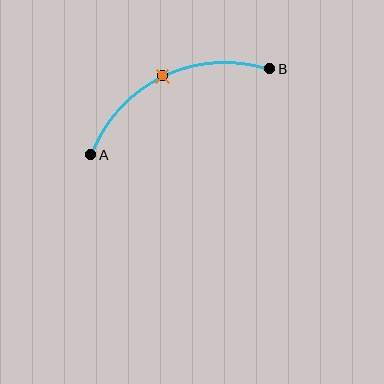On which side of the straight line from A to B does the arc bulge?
The arc bulges above the straight line connecting A and B.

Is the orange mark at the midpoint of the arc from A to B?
Yes. The orange mark lies on the arc at equal arc-length from both A and B — it is the arc midpoint.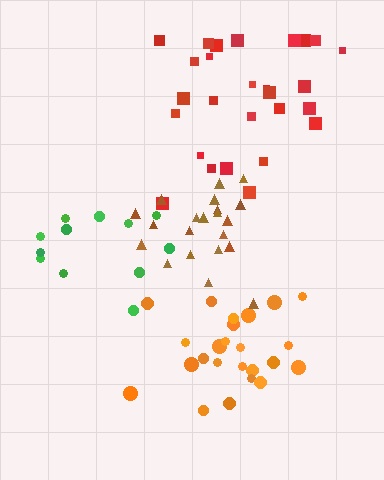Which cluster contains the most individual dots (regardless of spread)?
Red (28).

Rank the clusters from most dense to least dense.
brown, orange, red, green.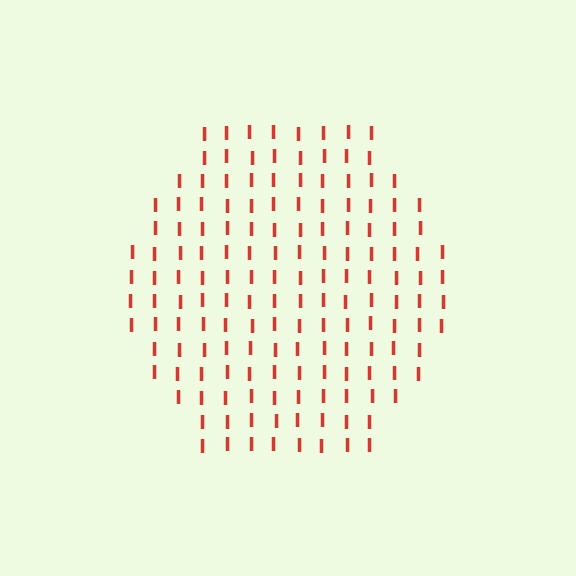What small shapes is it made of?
It is made of small letter I's.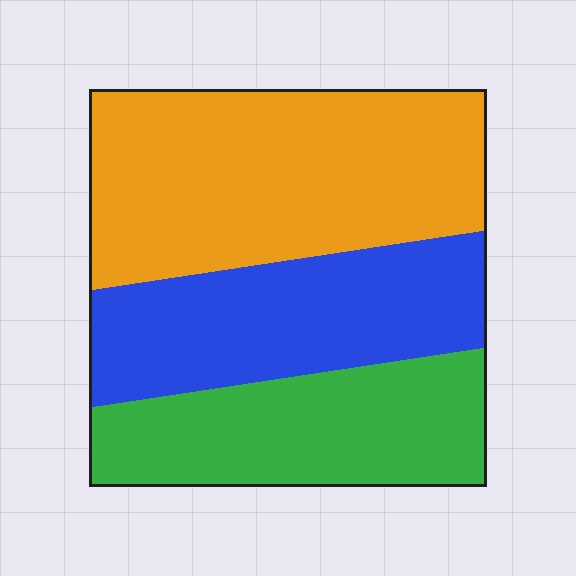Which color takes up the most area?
Orange, at roughly 45%.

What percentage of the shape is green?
Green takes up about one quarter (1/4) of the shape.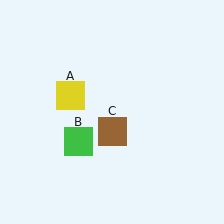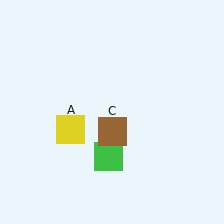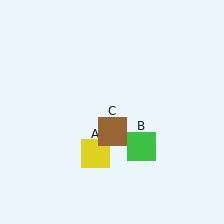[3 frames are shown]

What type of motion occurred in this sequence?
The yellow square (object A), green square (object B) rotated counterclockwise around the center of the scene.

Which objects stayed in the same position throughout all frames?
Brown square (object C) remained stationary.